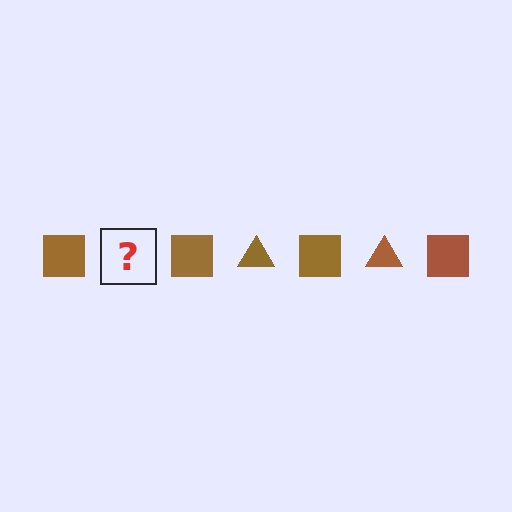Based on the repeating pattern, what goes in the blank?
The blank should be a brown triangle.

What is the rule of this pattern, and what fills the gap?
The rule is that the pattern cycles through square, triangle shapes in brown. The gap should be filled with a brown triangle.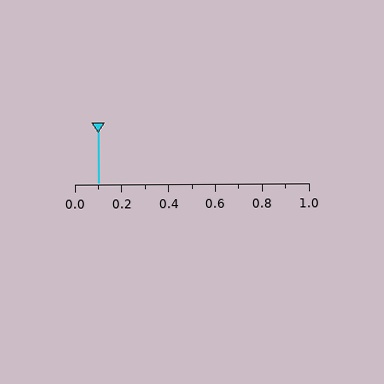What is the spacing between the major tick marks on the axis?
The major ticks are spaced 0.2 apart.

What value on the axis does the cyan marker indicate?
The marker indicates approximately 0.1.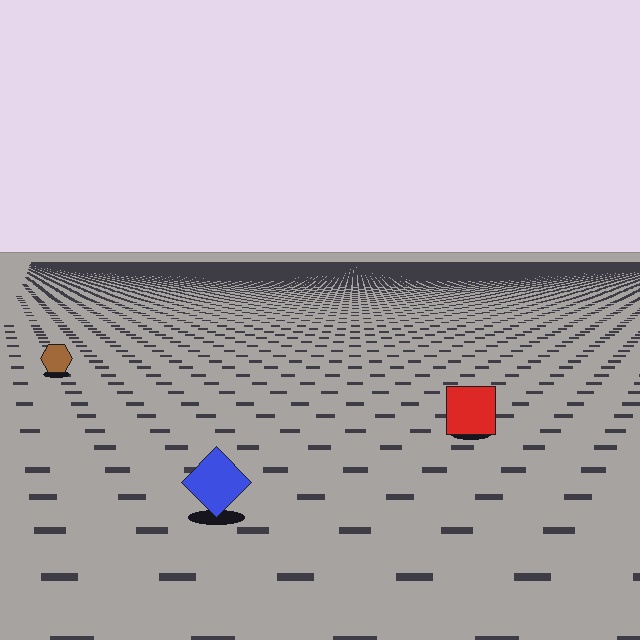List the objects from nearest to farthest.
From nearest to farthest: the blue diamond, the red square, the brown hexagon.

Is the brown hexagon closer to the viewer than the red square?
No. The red square is closer — you can tell from the texture gradient: the ground texture is coarser near it.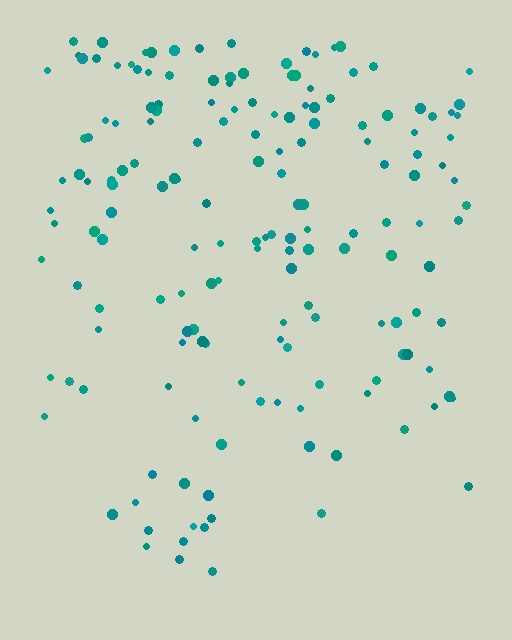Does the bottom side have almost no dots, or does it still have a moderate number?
Still a moderate number, just noticeably fewer than the top.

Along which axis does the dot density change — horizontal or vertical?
Vertical.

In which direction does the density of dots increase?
From bottom to top, with the top side densest.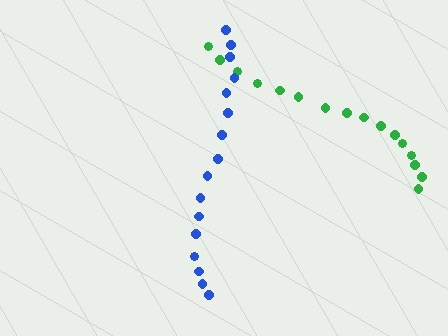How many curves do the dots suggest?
There are 2 distinct paths.